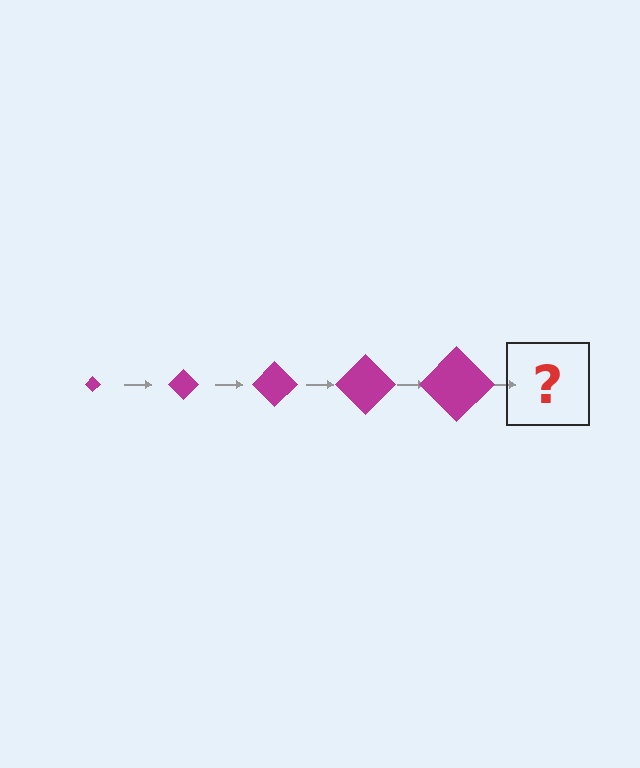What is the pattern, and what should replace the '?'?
The pattern is that the diamond gets progressively larger each step. The '?' should be a magenta diamond, larger than the previous one.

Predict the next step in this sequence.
The next step is a magenta diamond, larger than the previous one.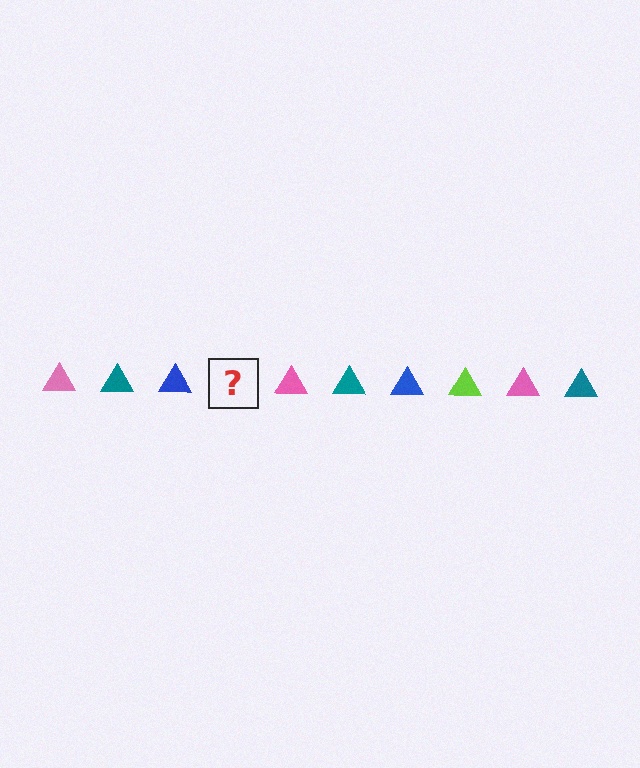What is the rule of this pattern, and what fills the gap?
The rule is that the pattern cycles through pink, teal, blue, lime triangles. The gap should be filled with a lime triangle.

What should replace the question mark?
The question mark should be replaced with a lime triangle.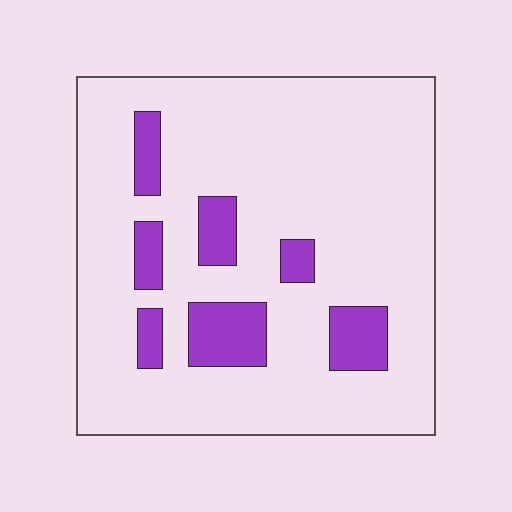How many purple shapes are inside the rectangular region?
7.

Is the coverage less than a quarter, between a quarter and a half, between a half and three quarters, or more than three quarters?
Less than a quarter.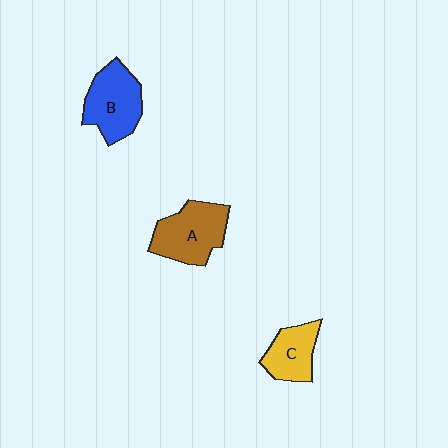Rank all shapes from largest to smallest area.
From largest to smallest: A (brown), B (blue), C (yellow).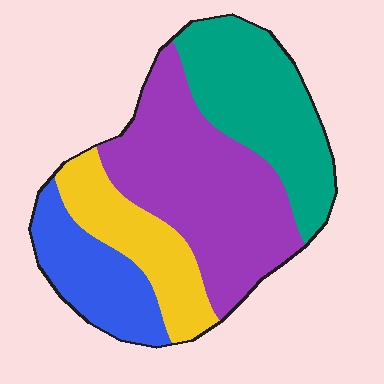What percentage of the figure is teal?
Teal covers about 25% of the figure.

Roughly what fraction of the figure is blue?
Blue takes up about one sixth (1/6) of the figure.